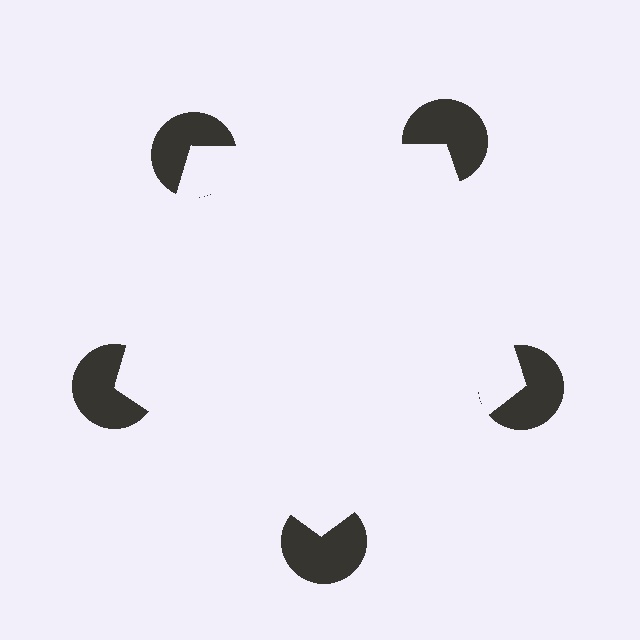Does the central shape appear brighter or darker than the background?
It typically appears slightly brighter than the background, even though no actual brightness change is drawn.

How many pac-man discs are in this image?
There are 5 — one at each vertex of the illusory pentagon.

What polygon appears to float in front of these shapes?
An illusory pentagon — its edges are inferred from the aligned wedge cuts in the pac-man discs, not physically drawn.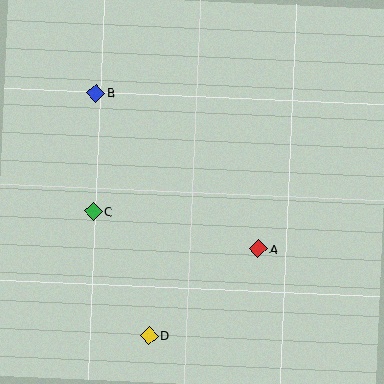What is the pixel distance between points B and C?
The distance between B and C is 118 pixels.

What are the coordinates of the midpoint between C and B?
The midpoint between C and B is at (95, 152).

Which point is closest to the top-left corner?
Point B is closest to the top-left corner.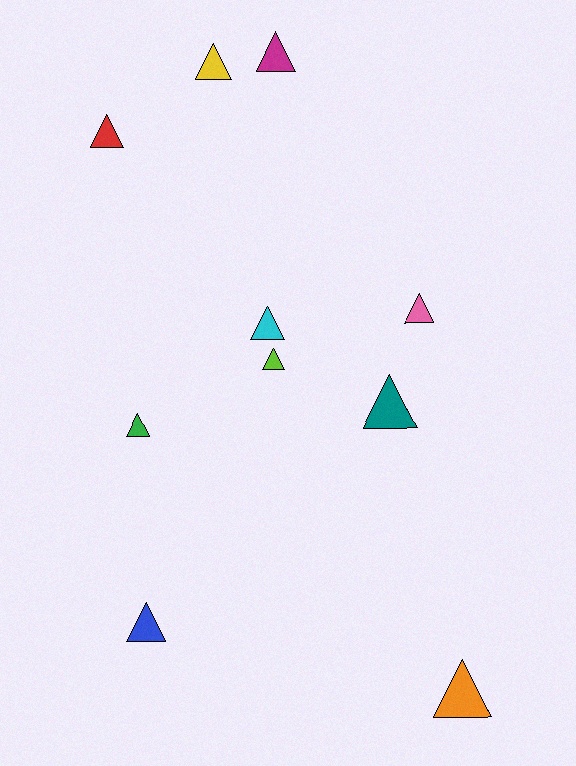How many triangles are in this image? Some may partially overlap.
There are 10 triangles.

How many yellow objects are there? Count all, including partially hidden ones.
There is 1 yellow object.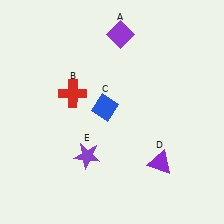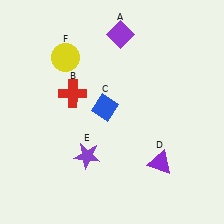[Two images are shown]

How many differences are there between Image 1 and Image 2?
There is 1 difference between the two images.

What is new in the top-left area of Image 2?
A yellow circle (F) was added in the top-left area of Image 2.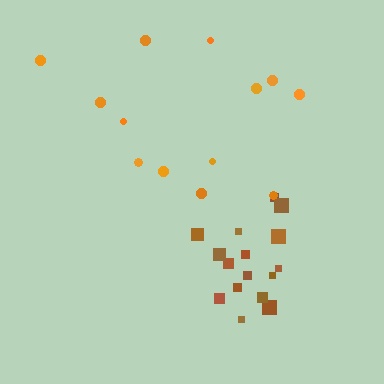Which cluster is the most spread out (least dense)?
Orange.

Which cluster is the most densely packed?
Brown.